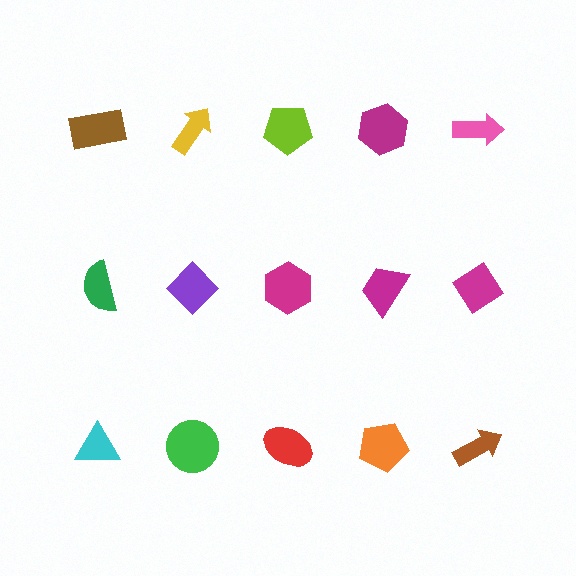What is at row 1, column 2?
A yellow arrow.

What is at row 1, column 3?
A lime pentagon.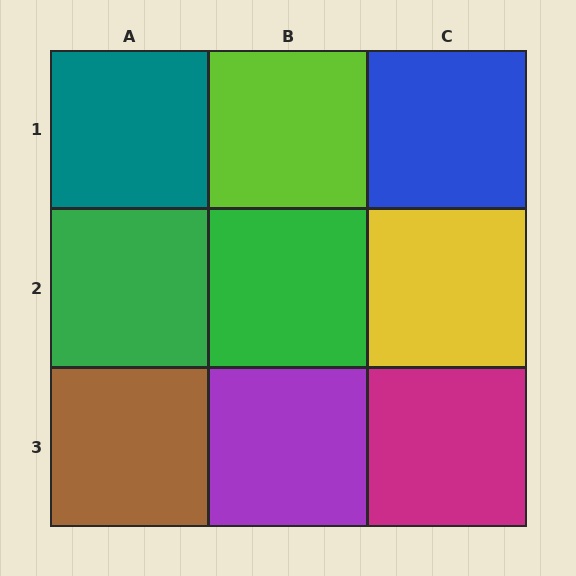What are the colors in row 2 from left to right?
Green, green, yellow.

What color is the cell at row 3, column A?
Brown.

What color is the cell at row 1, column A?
Teal.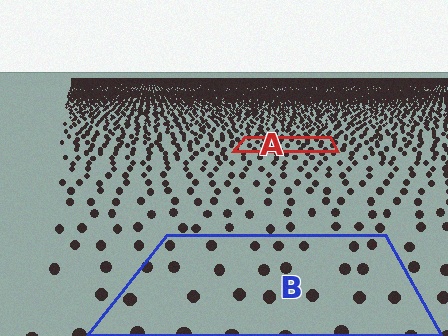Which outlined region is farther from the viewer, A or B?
Region A is farther from the viewer — the texture elements inside it appear smaller and more densely packed.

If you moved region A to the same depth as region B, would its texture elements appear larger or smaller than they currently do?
They would appear larger. At a closer depth, the same texture elements are projected at a bigger on-screen size.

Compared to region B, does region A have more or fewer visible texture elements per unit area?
Region A has more texture elements per unit area — they are packed more densely because it is farther away.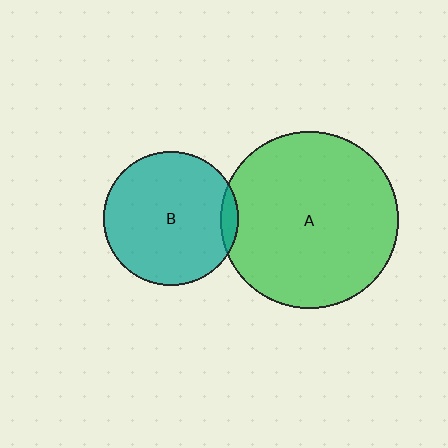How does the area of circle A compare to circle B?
Approximately 1.7 times.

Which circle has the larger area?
Circle A (green).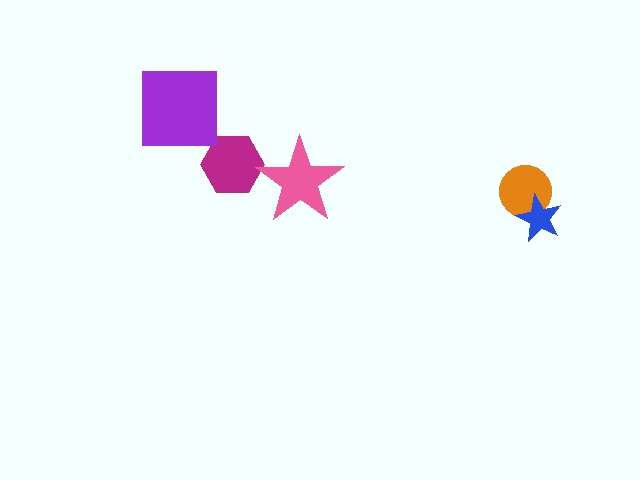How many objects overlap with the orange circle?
1 object overlaps with the orange circle.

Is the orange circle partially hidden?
Yes, it is partially covered by another shape.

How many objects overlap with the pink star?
1 object overlaps with the pink star.